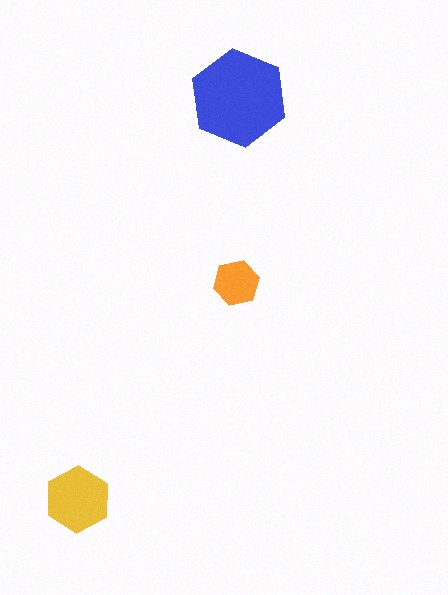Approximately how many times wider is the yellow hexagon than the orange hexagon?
About 1.5 times wider.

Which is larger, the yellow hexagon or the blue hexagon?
The blue one.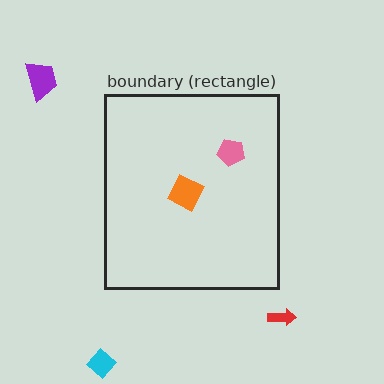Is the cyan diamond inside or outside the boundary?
Outside.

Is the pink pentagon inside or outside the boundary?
Inside.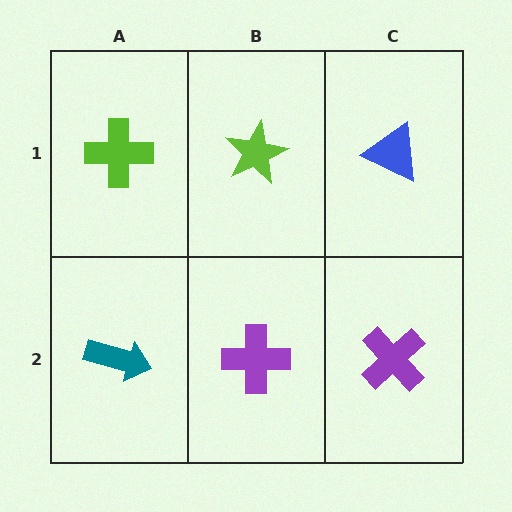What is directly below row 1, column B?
A purple cross.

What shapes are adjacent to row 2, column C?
A blue triangle (row 1, column C), a purple cross (row 2, column B).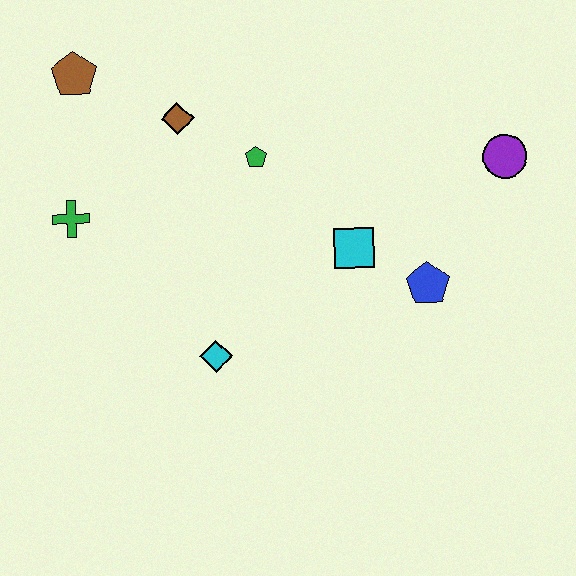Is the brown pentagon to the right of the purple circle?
No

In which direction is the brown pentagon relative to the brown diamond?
The brown pentagon is to the left of the brown diamond.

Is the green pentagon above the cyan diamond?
Yes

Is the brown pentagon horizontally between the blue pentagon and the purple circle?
No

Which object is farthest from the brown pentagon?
The purple circle is farthest from the brown pentagon.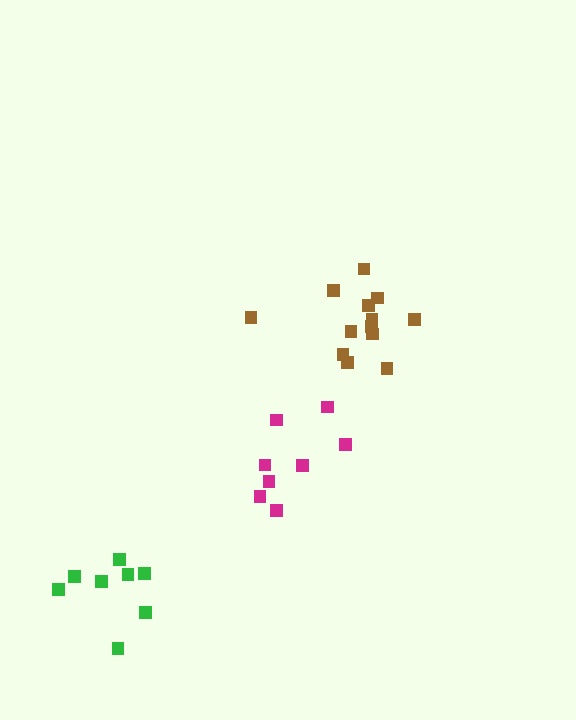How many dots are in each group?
Group 1: 8 dots, Group 2: 13 dots, Group 3: 8 dots (29 total).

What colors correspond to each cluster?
The clusters are colored: magenta, brown, green.